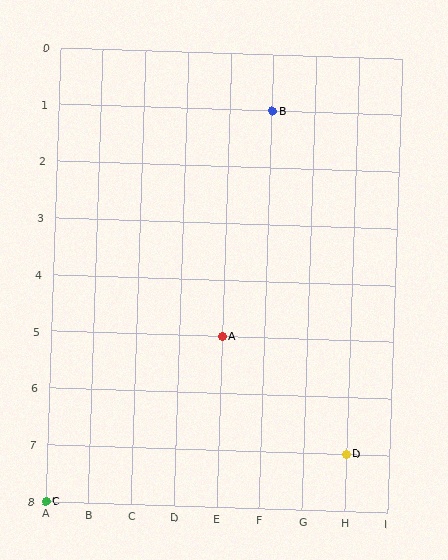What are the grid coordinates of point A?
Point A is at grid coordinates (E, 5).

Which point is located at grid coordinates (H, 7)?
Point D is at (H, 7).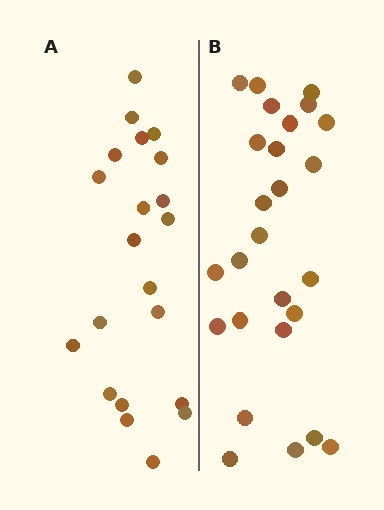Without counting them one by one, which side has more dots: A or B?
Region B (the right region) has more dots.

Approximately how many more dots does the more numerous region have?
Region B has about 5 more dots than region A.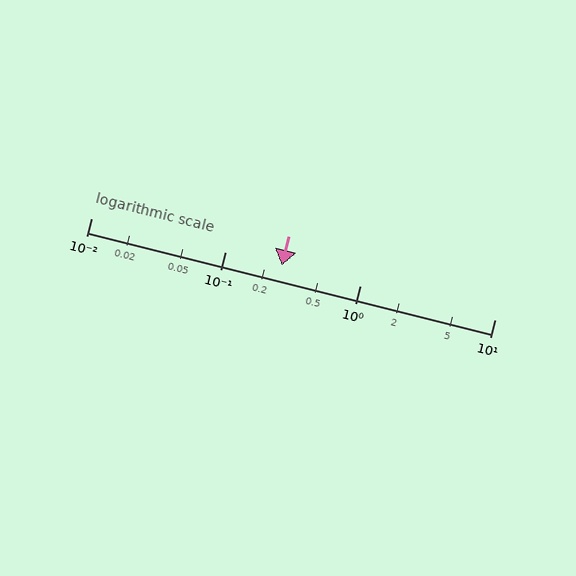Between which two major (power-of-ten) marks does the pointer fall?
The pointer is between 0.1 and 1.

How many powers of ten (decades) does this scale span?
The scale spans 3 decades, from 0.01 to 10.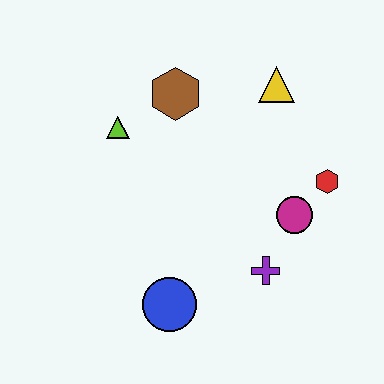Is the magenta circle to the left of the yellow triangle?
No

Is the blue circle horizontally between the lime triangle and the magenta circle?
Yes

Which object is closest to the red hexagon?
The magenta circle is closest to the red hexagon.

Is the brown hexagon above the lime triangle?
Yes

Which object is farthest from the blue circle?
The yellow triangle is farthest from the blue circle.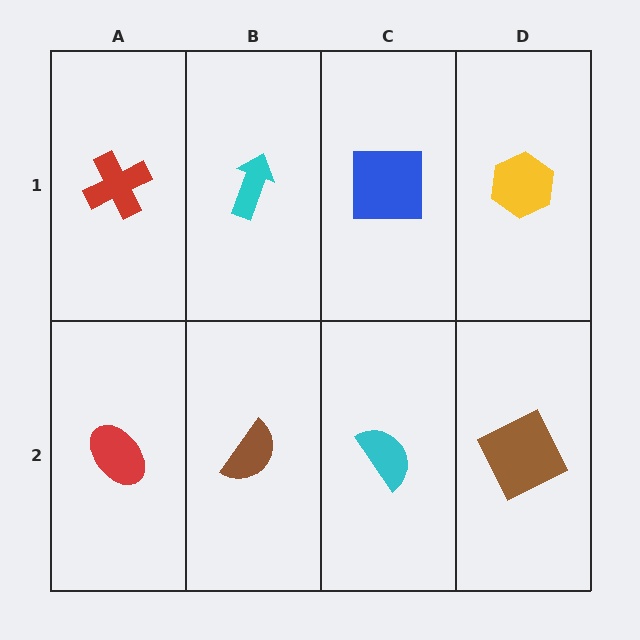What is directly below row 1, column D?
A brown square.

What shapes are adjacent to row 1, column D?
A brown square (row 2, column D), a blue square (row 1, column C).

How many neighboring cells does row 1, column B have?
3.